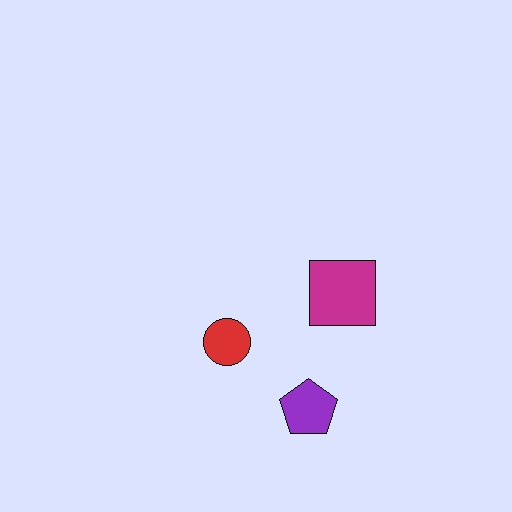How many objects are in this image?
There are 3 objects.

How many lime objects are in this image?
There are no lime objects.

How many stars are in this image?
There are no stars.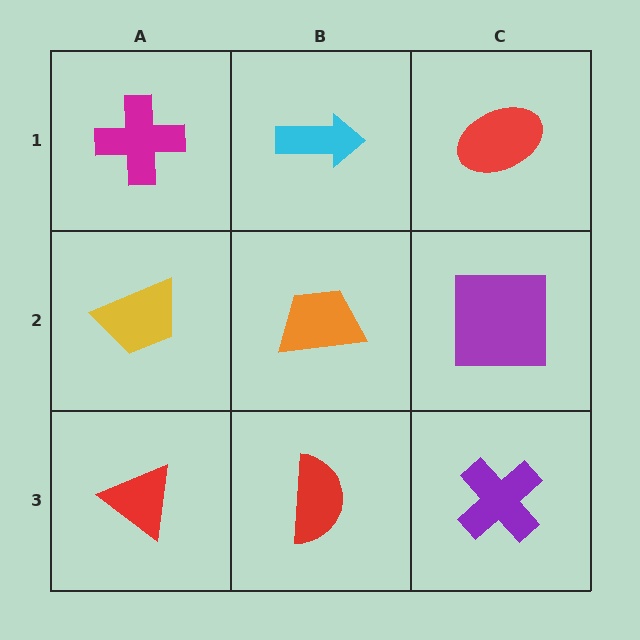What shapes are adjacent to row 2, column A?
A magenta cross (row 1, column A), a red triangle (row 3, column A), an orange trapezoid (row 2, column B).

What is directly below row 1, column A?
A yellow trapezoid.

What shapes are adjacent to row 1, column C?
A purple square (row 2, column C), a cyan arrow (row 1, column B).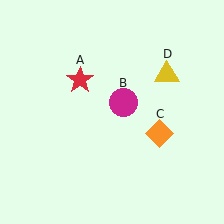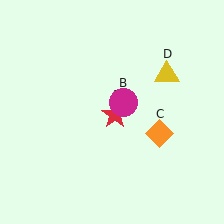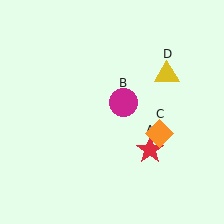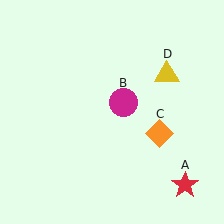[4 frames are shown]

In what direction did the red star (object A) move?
The red star (object A) moved down and to the right.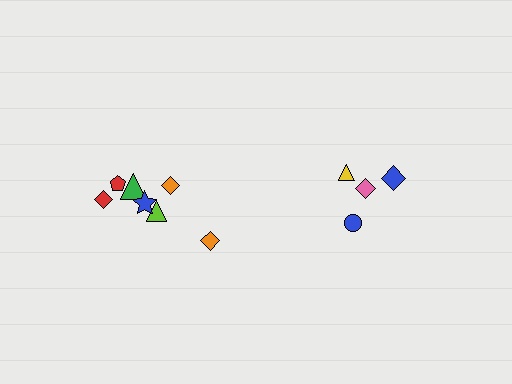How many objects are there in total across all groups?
There are 11 objects.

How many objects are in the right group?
There are 4 objects.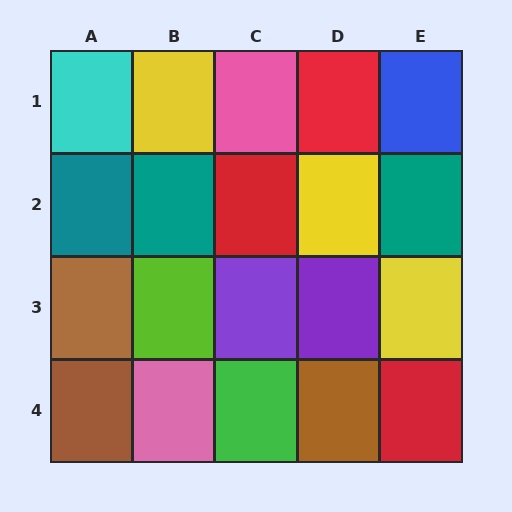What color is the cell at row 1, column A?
Cyan.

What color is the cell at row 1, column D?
Red.